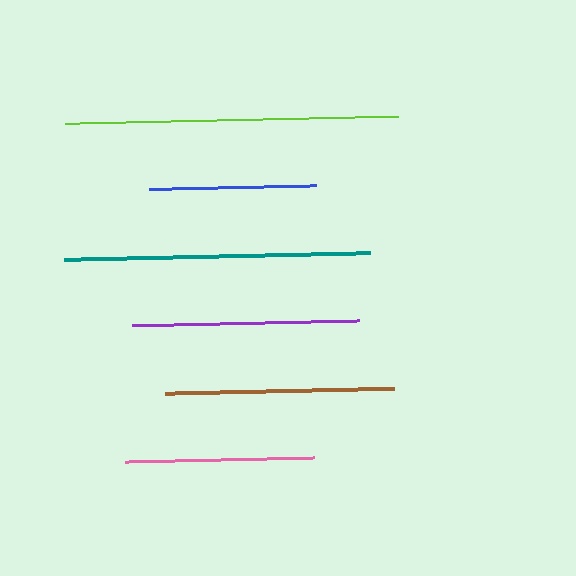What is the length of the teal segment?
The teal segment is approximately 306 pixels long.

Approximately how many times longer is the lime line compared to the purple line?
The lime line is approximately 1.5 times the length of the purple line.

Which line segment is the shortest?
The blue line is the shortest at approximately 167 pixels.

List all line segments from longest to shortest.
From longest to shortest: lime, teal, brown, purple, pink, blue.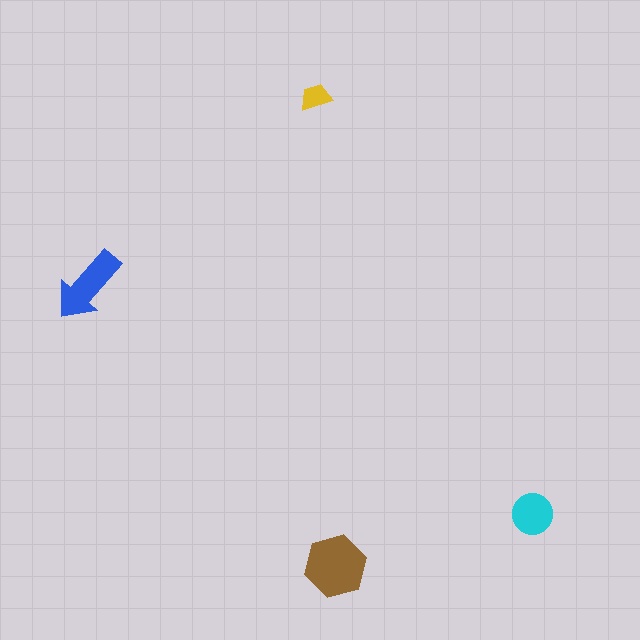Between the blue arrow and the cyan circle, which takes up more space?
The blue arrow.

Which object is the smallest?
The yellow trapezoid.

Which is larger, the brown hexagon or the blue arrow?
The brown hexagon.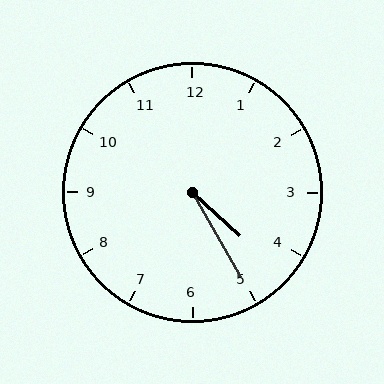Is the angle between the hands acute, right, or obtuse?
It is acute.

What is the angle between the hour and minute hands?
Approximately 18 degrees.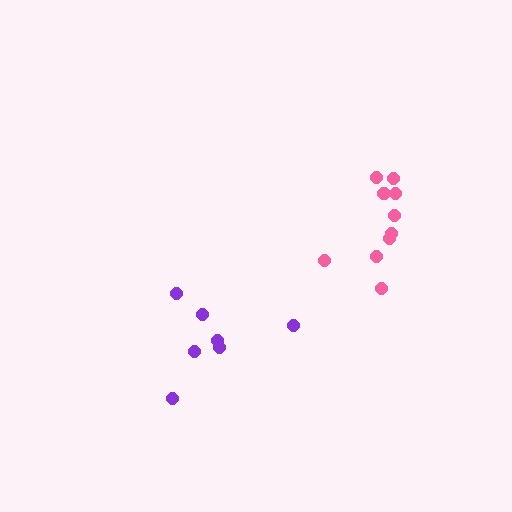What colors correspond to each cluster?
The clusters are colored: purple, pink.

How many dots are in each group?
Group 1: 7 dots, Group 2: 10 dots (17 total).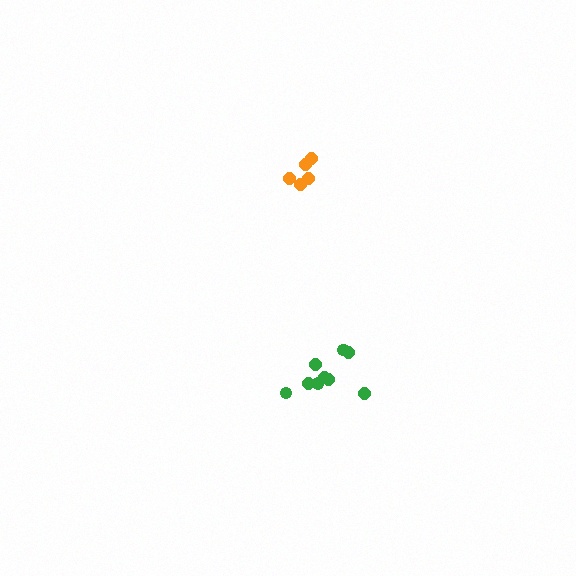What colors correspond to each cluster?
The clusters are colored: orange, green.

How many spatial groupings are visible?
There are 2 spatial groupings.